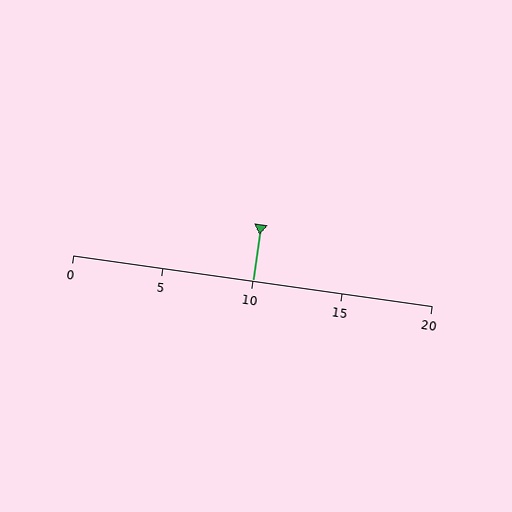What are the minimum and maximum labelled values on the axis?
The axis runs from 0 to 20.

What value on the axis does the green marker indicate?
The marker indicates approximately 10.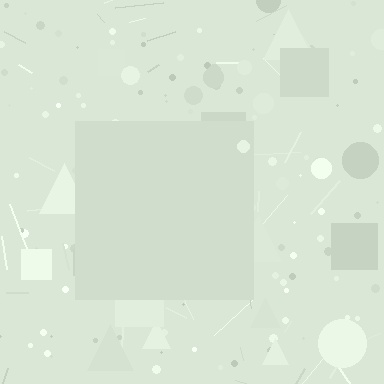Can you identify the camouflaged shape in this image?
The camouflaged shape is a square.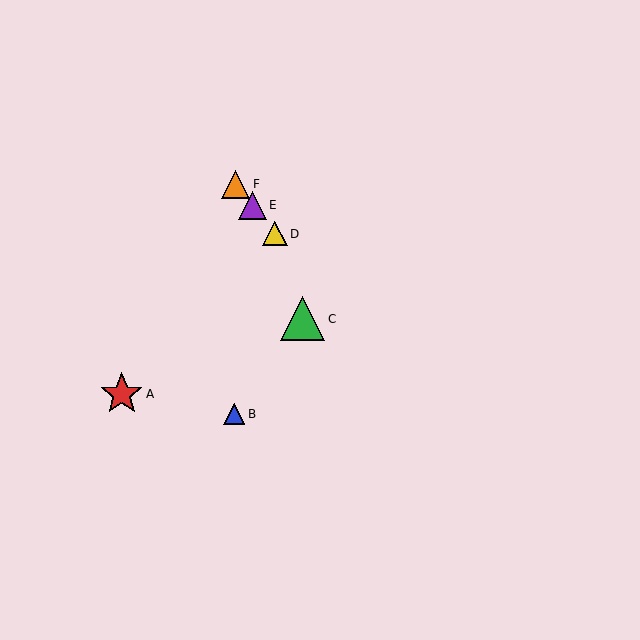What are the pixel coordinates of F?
Object F is at (236, 184).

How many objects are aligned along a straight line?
3 objects (D, E, F) are aligned along a straight line.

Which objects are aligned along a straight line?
Objects D, E, F are aligned along a straight line.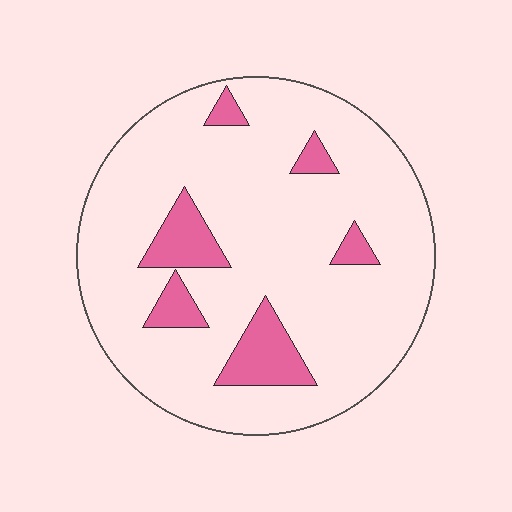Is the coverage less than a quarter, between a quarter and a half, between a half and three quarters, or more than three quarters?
Less than a quarter.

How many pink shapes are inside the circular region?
6.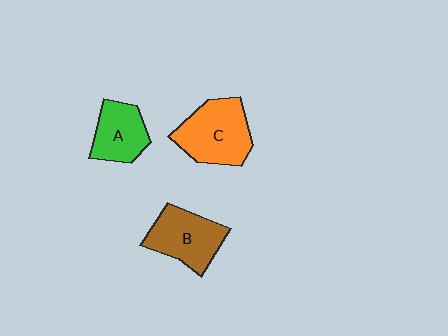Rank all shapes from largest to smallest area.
From largest to smallest: C (orange), B (brown), A (green).